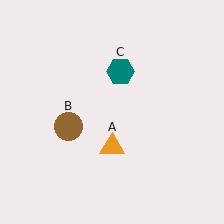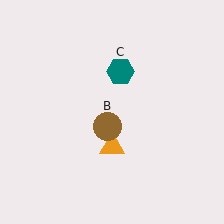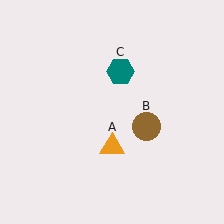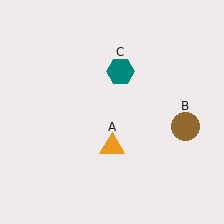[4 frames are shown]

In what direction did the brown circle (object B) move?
The brown circle (object B) moved right.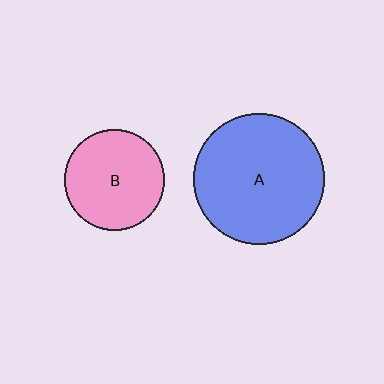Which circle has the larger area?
Circle A (blue).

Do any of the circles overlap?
No, none of the circles overlap.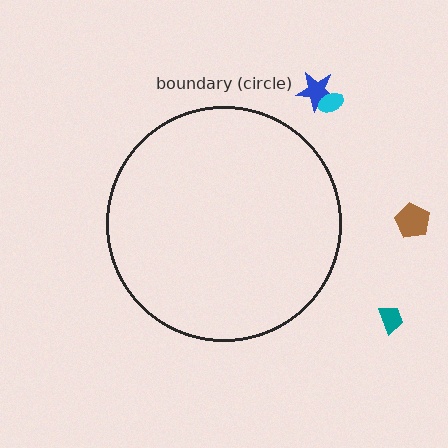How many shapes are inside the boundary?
0 inside, 4 outside.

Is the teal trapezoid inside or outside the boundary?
Outside.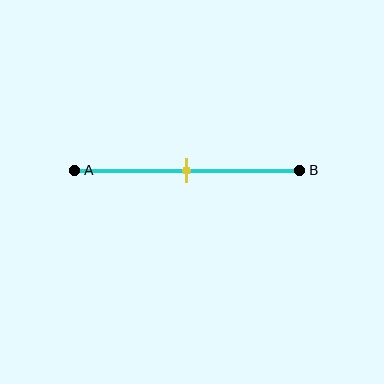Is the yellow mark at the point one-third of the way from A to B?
No, the mark is at about 50% from A, not at the 33% one-third point.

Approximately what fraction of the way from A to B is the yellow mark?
The yellow mark is approximately 50% of the way from A to B.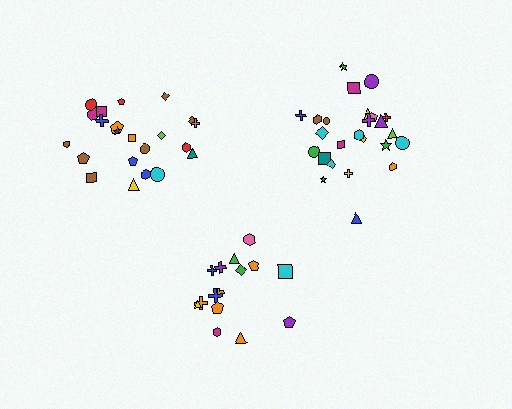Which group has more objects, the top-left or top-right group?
The top-right group.